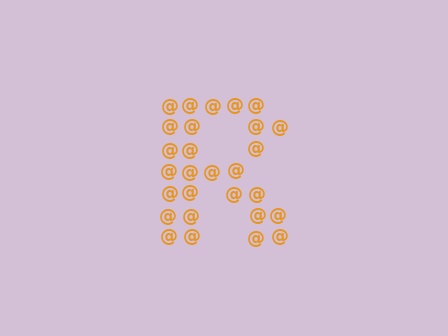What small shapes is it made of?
It is made of small at signs.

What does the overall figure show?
The overall figure shows the letter R.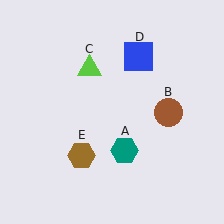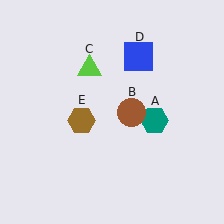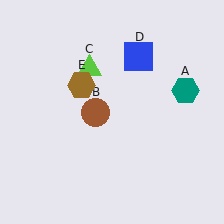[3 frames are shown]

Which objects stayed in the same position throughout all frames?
Lime triangle (object C) and blue square (object D) remained stationary.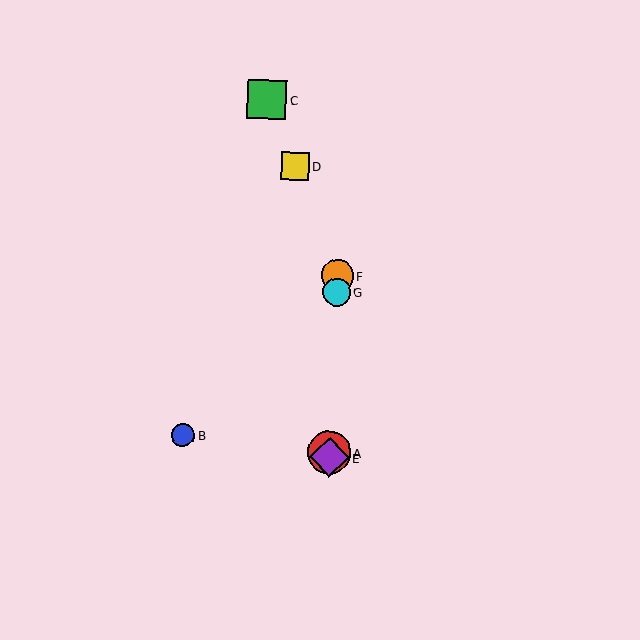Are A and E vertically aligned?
Yes, both are at x≈329.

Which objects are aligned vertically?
Objects A, E, F, G are aligned vertically.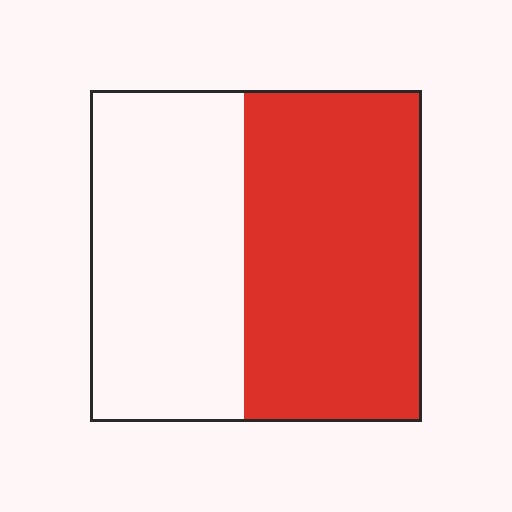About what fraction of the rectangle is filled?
About one half (1/2).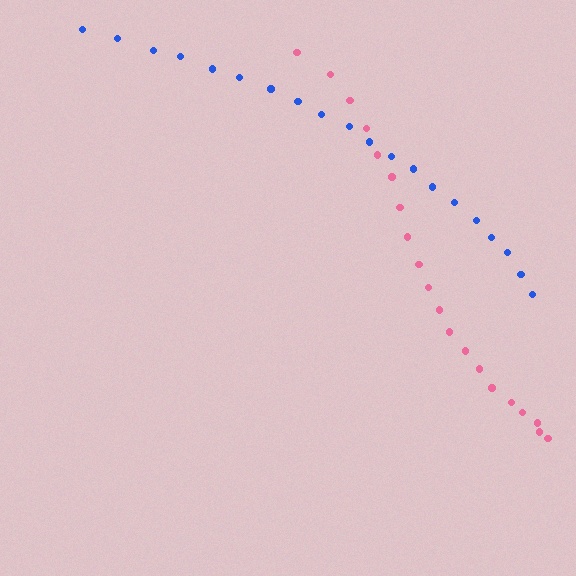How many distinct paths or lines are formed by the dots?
There are 2 distinct paths.